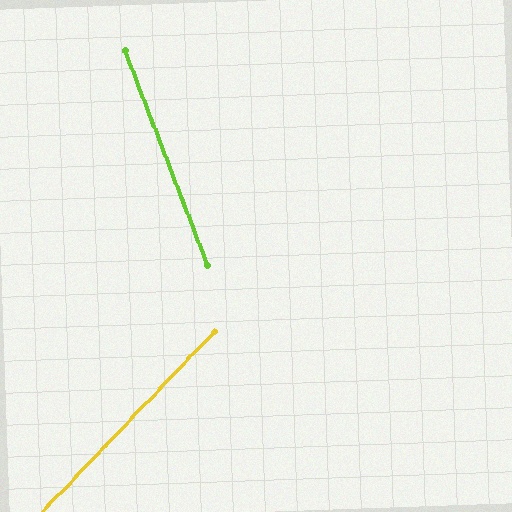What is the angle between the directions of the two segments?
Approximately 65 degrees.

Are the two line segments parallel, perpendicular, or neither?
Neither parallel nor perpendicular — they differ by about 65°.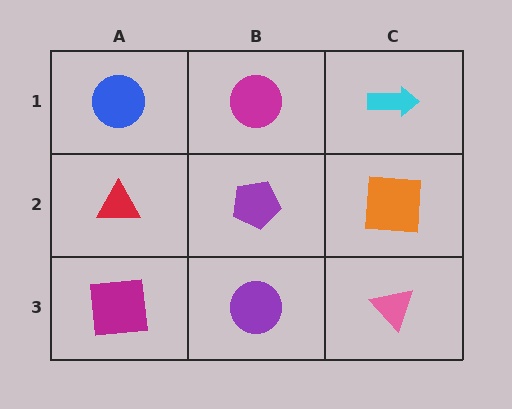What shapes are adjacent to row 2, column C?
A cyan arrow (row 1, column C), a pink triangle (row 3, column C), a purple pentagon (row 2, column B).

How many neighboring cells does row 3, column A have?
2.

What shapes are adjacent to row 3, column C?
An orange square (row 2, column C), a purple circle (row 3, column B).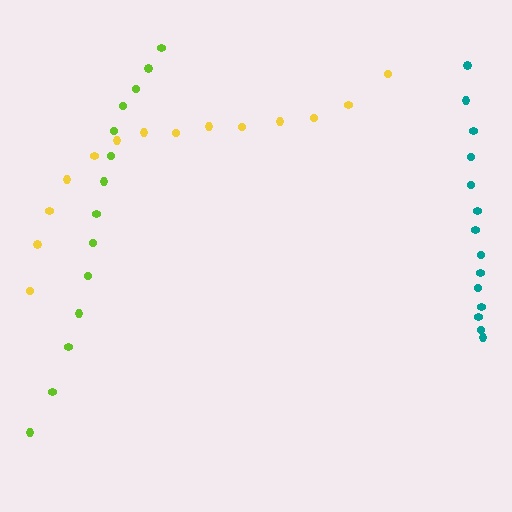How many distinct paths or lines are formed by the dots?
There are 3 distinct paths.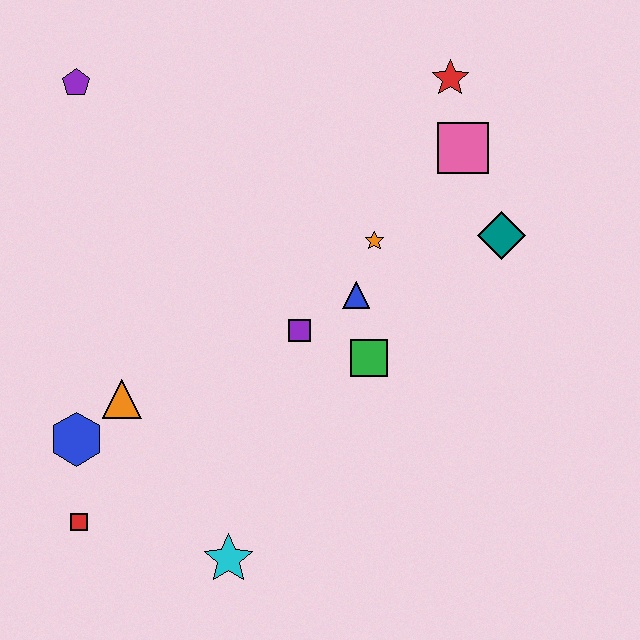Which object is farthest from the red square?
The red star is farthest from the red square.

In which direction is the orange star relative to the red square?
The orange star is to the right of the red square.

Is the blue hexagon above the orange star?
No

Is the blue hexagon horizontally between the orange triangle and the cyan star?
No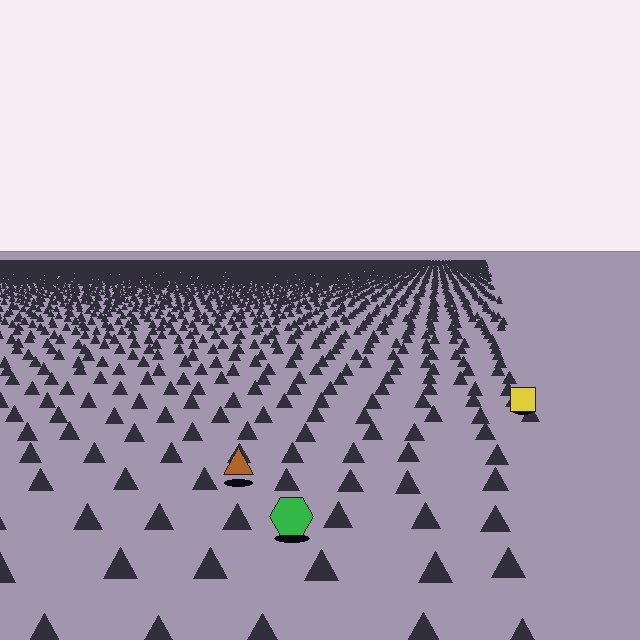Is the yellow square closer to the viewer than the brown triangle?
No. The brown triangle is closer — you can tell from the texture gradient: the ground texture is coarser near it.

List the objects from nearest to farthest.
From nearest to farthest: the green hexagon, the brown triangle, the yellow square.